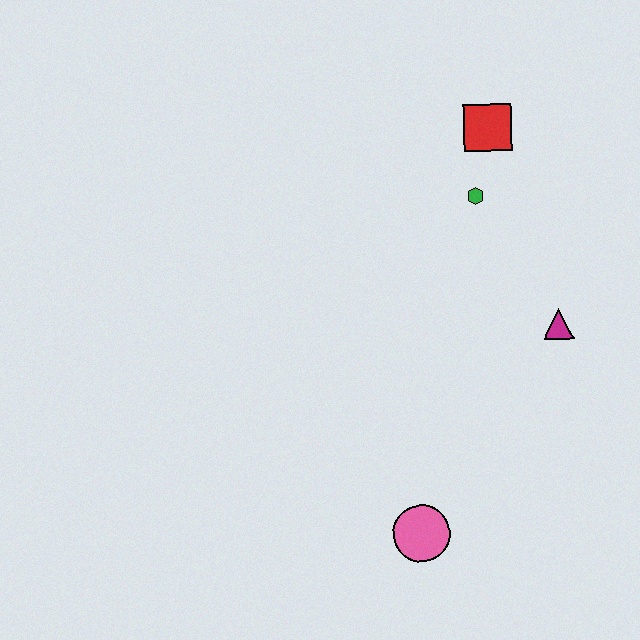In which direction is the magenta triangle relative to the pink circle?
The magenta triangle is above the pink circle.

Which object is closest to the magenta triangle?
The green hexagon is closest to the magenta triangle.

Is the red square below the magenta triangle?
No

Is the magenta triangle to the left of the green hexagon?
No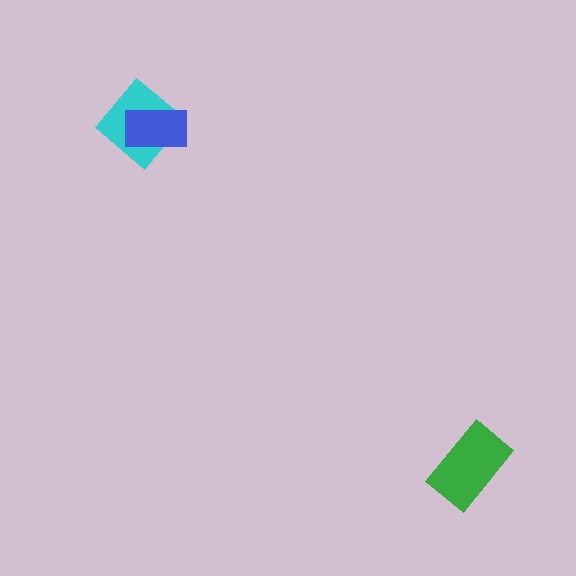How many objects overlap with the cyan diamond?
1 object overlaps with the cyan diamond.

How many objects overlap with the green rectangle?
0 objects overlap with the green rectangle.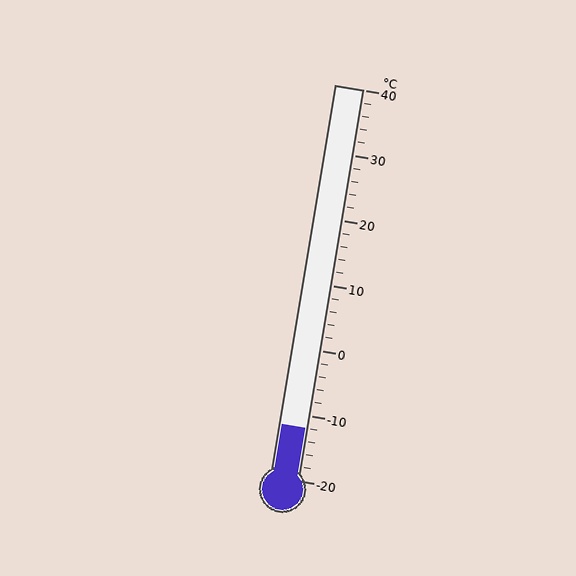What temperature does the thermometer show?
The thermometer shows approximately -12°C.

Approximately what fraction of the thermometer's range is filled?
The thermometer is filled to approximately 15% of its range.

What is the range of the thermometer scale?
The thermometer scale ranges from -20°C to 40°C.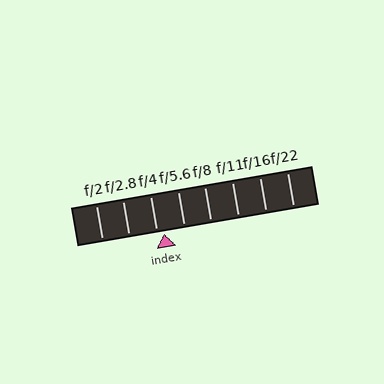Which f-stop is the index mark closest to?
The index mark is closest to f/4.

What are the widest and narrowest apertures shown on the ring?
The widest aperture shown is f/2 and the narrowest is f/22.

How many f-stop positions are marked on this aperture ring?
There are 8 f-stop positions marked.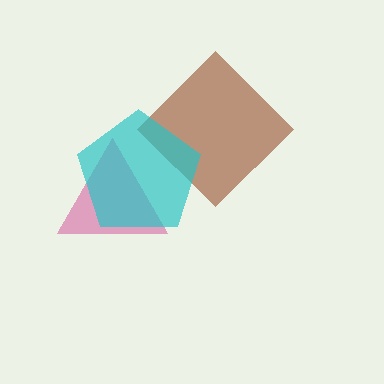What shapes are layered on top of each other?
The layered shapes are: a brown diamond, a magenta triangle, a cyan pentagon.